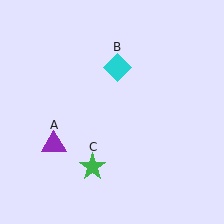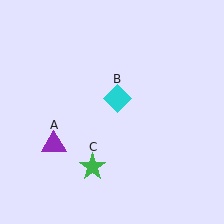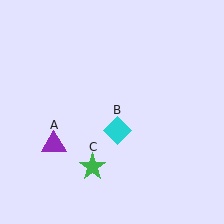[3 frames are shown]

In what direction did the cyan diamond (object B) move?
The cyan diamond (object B) moved down.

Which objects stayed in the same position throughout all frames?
Purple triangle (object A) and green star (object C) remained stationary.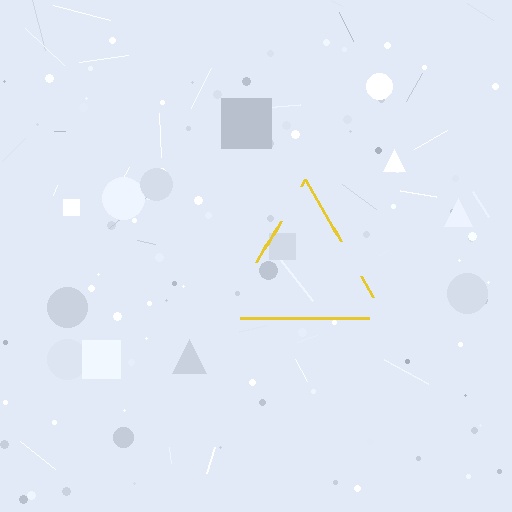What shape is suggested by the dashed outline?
The dashed outline suggests a triangle.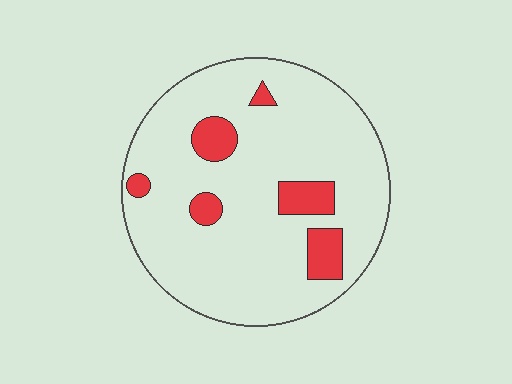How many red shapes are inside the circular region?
6.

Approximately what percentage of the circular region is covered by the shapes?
Approximately 15%.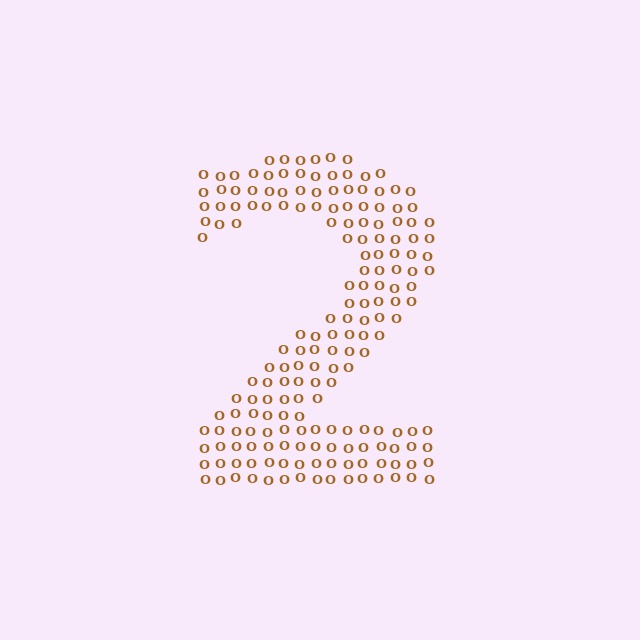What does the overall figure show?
The overall figure shows the digit 2.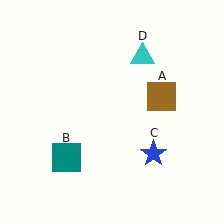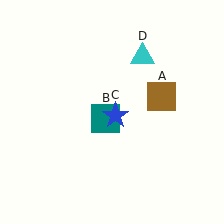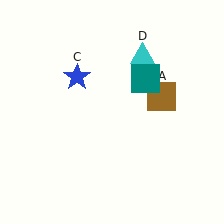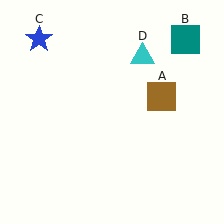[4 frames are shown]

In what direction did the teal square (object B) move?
The teal square (object B) moved up and to the right.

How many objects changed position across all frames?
2 objects changed position: teal square (object B), blue star (object C).